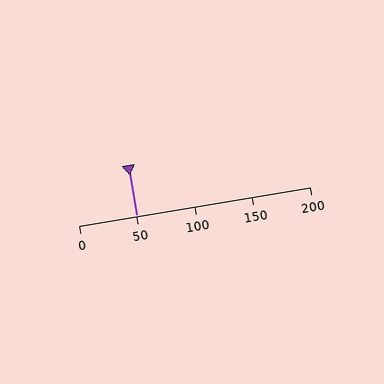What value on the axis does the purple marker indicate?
The marker indicates approximately 50.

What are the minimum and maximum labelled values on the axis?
The axis runs from 0 to 200.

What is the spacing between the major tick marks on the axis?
The major ticks are spaced 50 apart.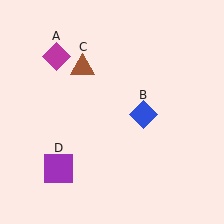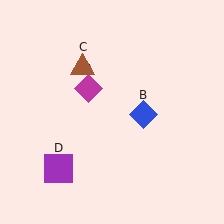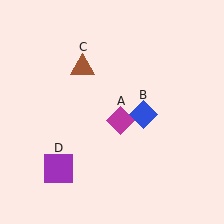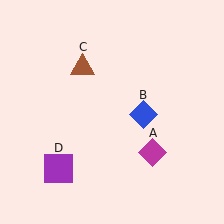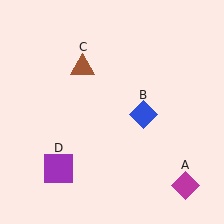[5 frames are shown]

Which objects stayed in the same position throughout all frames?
Blue diamond (object B) and brown triangle (object C) and purple square (object D) remained stationary.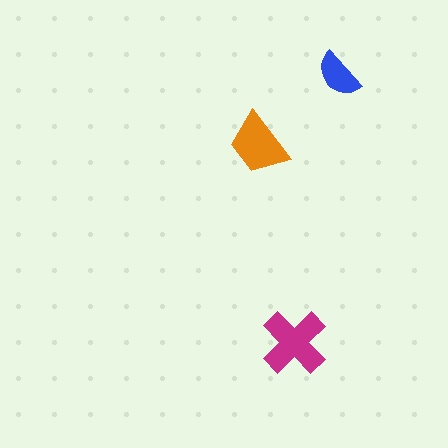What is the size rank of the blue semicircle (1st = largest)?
3rd.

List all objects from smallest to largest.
The blue semicircle, the orange trapezoid, the magenta cross.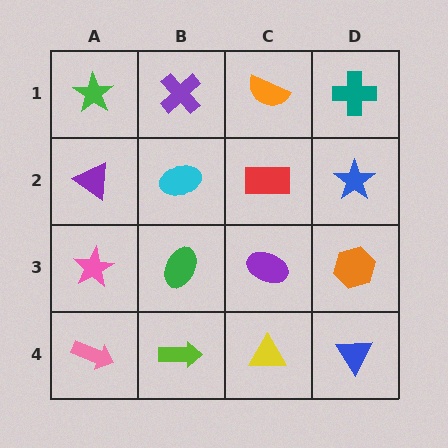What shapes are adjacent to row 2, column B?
A purple cross (row 1, column B), a green ellipse (row 3, column B), a purple triangle (row 2, column A), a red rectangle (row 2, column C).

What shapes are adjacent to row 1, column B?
A cyan ellipse (row 2, column B), a green star (row 1, column A), an orange semicircle (row 1, column C).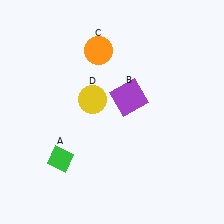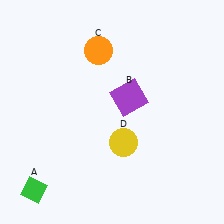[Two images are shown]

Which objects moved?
The objects that moved are: the green diamond (A), the yellow circle (D).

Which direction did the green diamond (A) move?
The green diamond (A) moved down.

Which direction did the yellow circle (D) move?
The yellow circle (D) moved down.